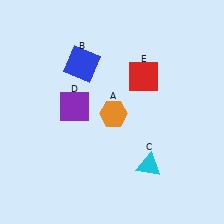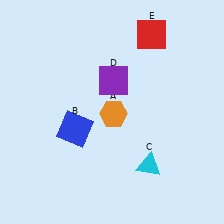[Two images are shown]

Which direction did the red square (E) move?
The red square (E) moved up.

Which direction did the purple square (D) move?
The purple square (D) moved right.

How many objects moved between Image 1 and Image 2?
3 objects moved between the two images.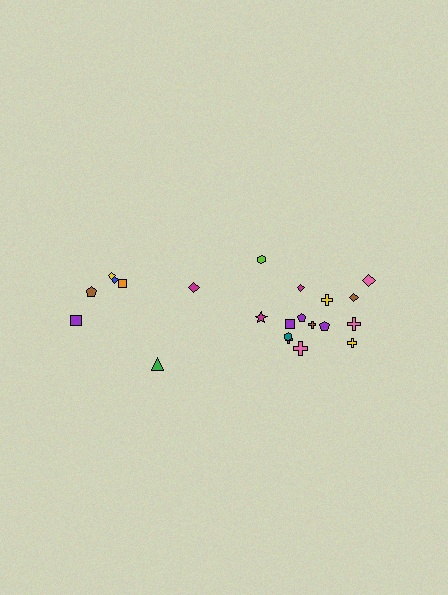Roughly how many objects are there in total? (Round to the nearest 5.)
Roughly 20 objects in total.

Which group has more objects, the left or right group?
The right group.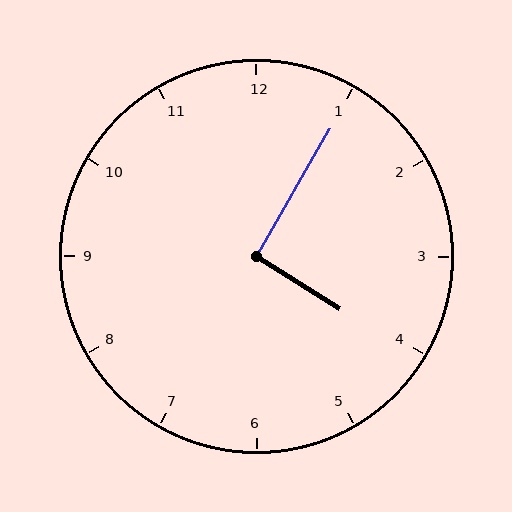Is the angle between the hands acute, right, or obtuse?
It is right.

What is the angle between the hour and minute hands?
Approximately 92 degrees.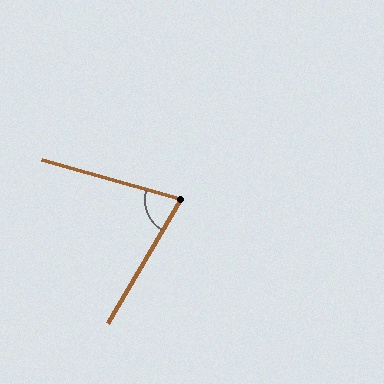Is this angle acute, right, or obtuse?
It is acute.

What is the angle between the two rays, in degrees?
Approximately 76 degrees.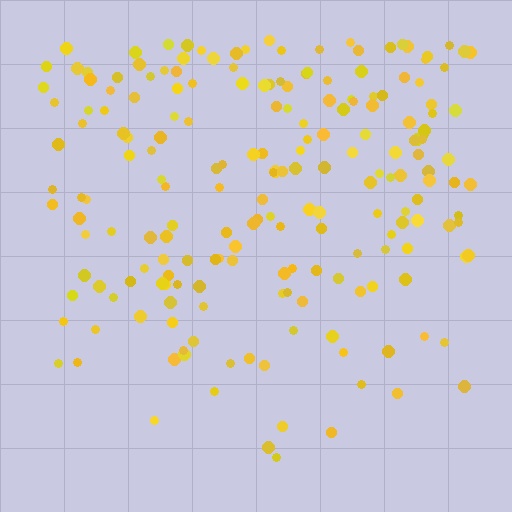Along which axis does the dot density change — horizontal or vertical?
Vertical.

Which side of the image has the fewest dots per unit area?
The bottom.